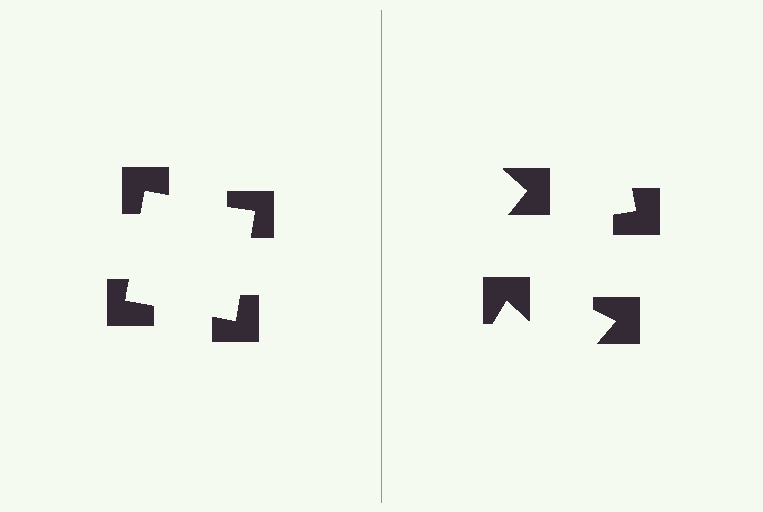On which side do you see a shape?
An illusory square appears on the left side. On the right side the wedge cuts are rotated, so no coherent shape forms.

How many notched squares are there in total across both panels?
8 — 4 on each side.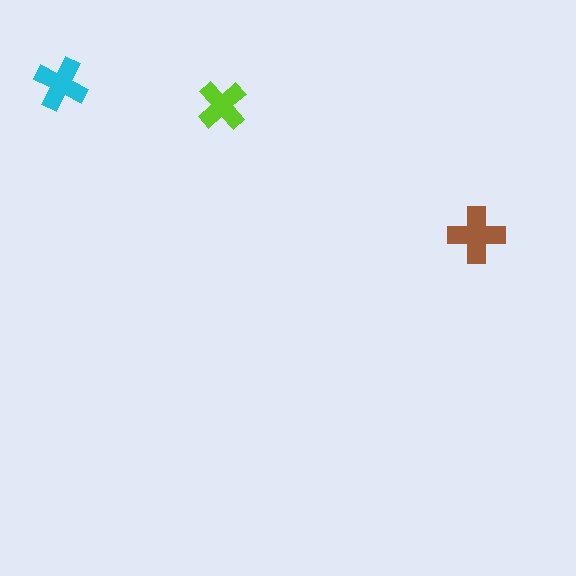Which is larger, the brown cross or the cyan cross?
The brown one.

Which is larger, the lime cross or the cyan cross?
The cyan one.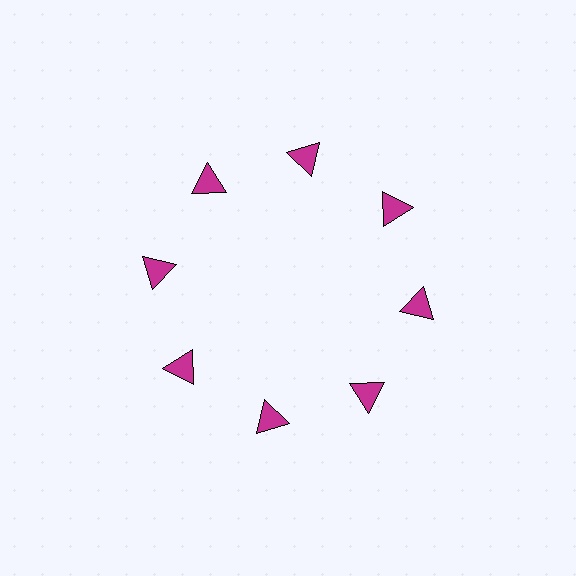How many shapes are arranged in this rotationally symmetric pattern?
There are 8 shapes, arranged in 8 groups of 1.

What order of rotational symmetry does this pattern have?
This pattern has 8-fold rotational symmetry.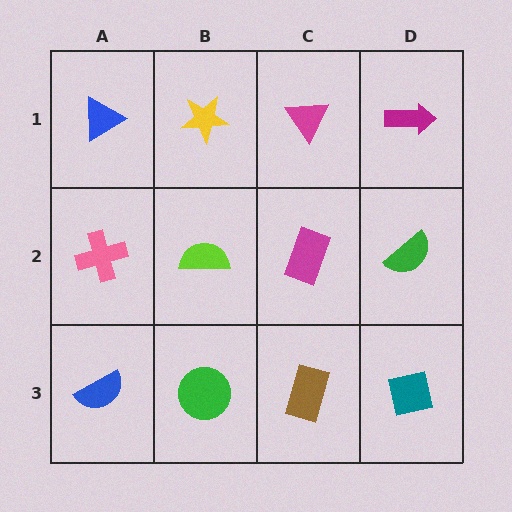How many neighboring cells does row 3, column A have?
2.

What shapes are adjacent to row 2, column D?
A magenta arrow (row 1, column D), a teal square (row 3, column D), a magenta rectangle (row 2, column C).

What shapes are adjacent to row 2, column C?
A magenta triangle (row 1, column C), a brown rectangle (row 3, column C), a lime semicircle (row 2, column B), a green semicircle (row 2, column D).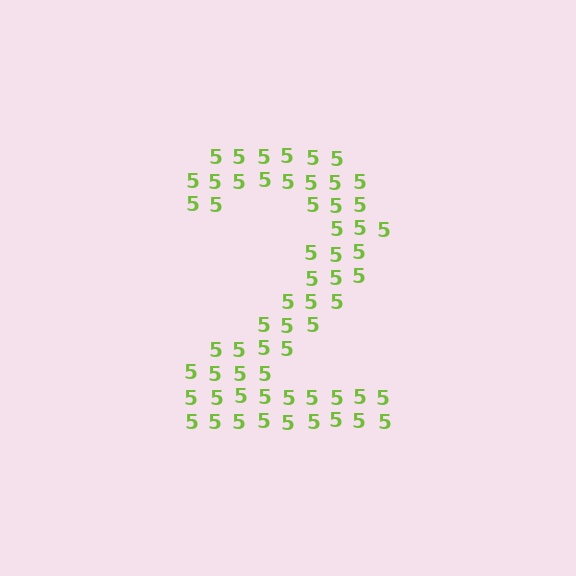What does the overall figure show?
The overall figure shows the digit 2.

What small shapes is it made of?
It is made of small digit 5's.